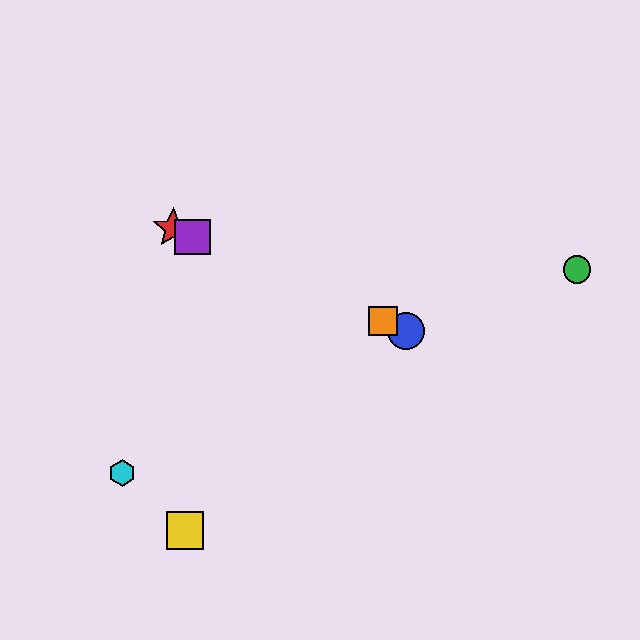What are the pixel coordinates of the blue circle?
The blue circle is at (406, 331).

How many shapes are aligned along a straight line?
4 shapes (the red star, the blue circle, the purple square, the orange square) are aligned along a straight line.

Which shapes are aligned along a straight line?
The red star, the blue circle, the purple square, the orange square are aligned along a straight line.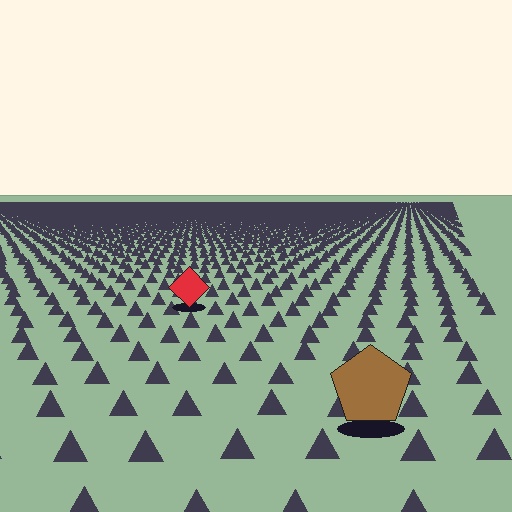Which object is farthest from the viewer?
The red diamond is farthest from the viewer. It appears smaller and the ground texture around it is denser.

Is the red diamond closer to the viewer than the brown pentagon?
No. The brown pentagon is closer — you can tell from the texture gradient: the ground texture is coarser near it.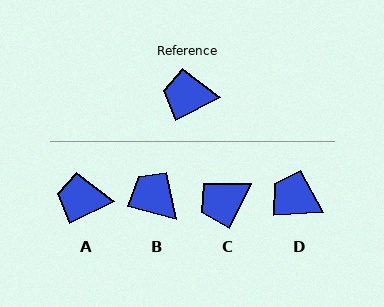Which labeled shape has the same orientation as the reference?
A.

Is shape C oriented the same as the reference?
No, it is off by about 37 degrees.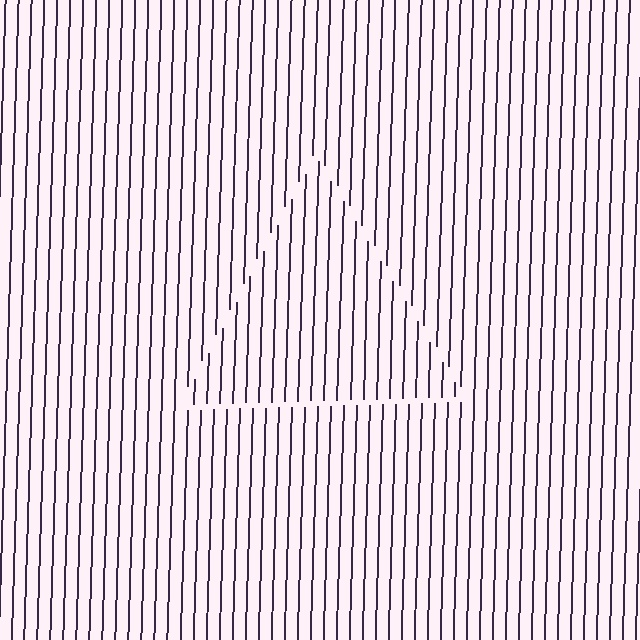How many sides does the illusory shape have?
3 sides — the line-ends trace a triangle.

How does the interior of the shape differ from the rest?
The interior of the shape contains the same grating, shifted by half a period — the contour is defined by the phase discontinuity where line-ends from the inner and outer gratings abut.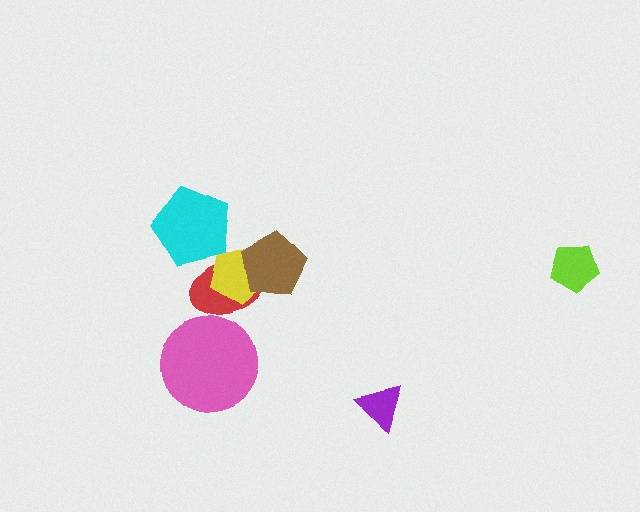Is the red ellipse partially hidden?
Yes, it is partially covered by another shape.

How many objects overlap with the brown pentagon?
2 objects overlap with the brown pentagon.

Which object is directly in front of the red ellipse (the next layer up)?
The yellow pentagon is directly in front of the red ellipse.